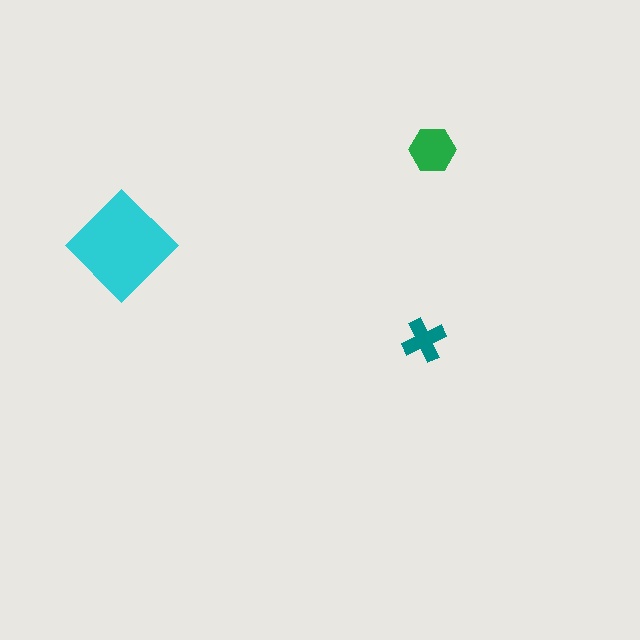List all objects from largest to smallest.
The cyan diamond, the green hexagon, the teal cross.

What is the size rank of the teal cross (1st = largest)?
3rd.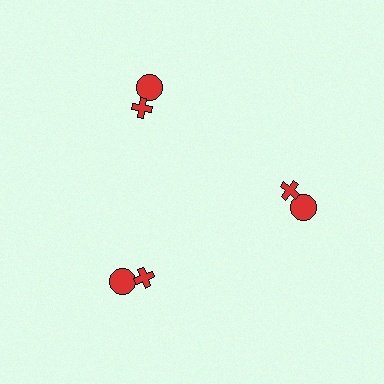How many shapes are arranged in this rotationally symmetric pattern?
There are 6 shapes, arranged in 3 groups of 2.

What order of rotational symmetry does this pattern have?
This pattern has 3-fold rotational symmetry.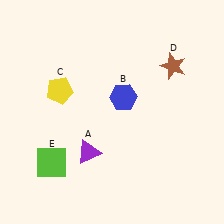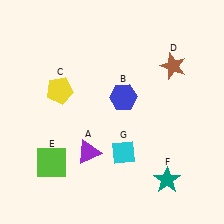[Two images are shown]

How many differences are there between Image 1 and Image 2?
There are 2 differences between the two images.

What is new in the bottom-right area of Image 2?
A teal star (F) was added in the bottom-right area of Image 2.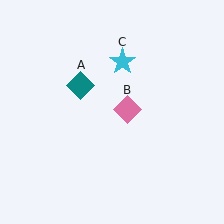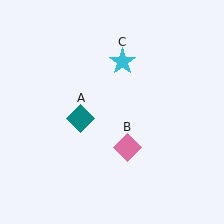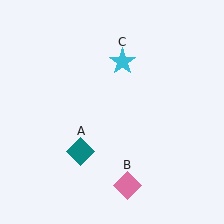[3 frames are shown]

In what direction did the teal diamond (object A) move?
The teal diamond (object A) moved down.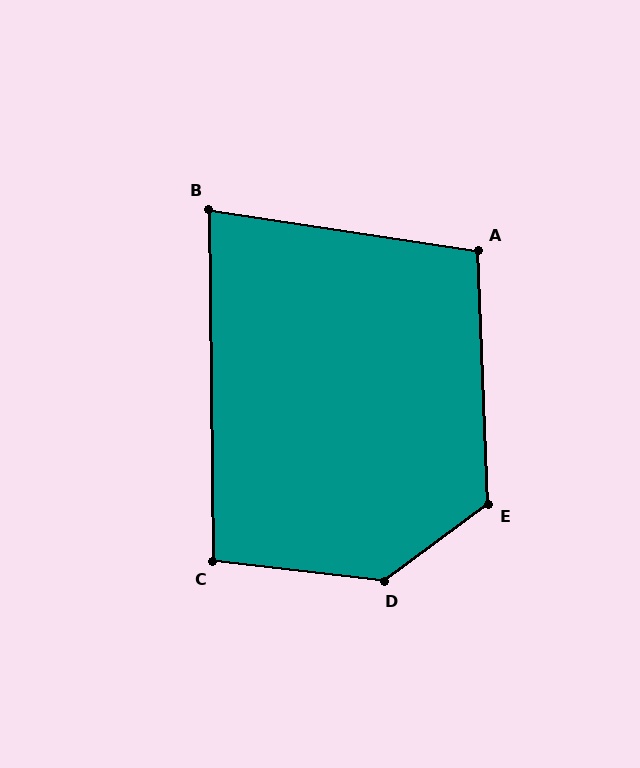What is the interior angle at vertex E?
Approximately 124 degrees (obtuse).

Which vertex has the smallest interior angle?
B, at approximately 81 degrees.